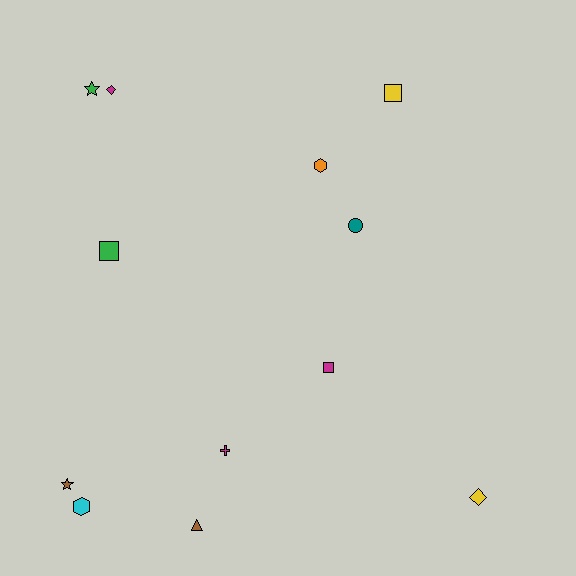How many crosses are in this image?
There is 1 cross.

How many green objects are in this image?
There are 2 green objects.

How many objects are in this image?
There are 12 objects.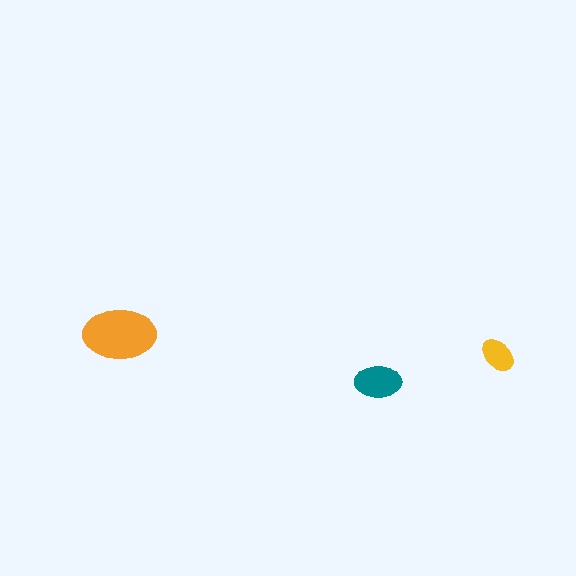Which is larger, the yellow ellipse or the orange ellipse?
The orange one.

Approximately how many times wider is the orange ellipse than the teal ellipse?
About 1.5 times wider.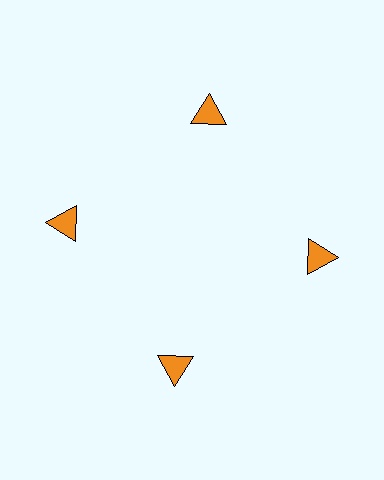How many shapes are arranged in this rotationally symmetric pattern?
There are 4 shapes, arranged in 4 groups of 1.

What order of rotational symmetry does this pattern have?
This pattern has 4-fold rotational symmetry.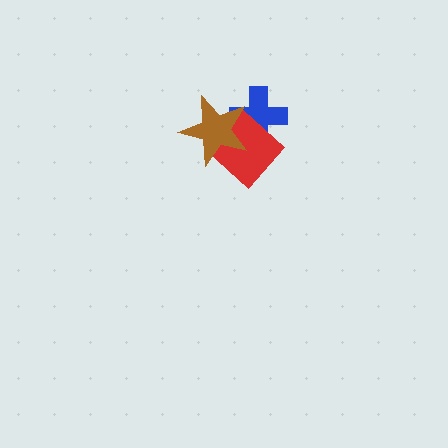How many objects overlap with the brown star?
2 objects overlap with the brown star.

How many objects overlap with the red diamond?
2 objects overlap with the red diamond.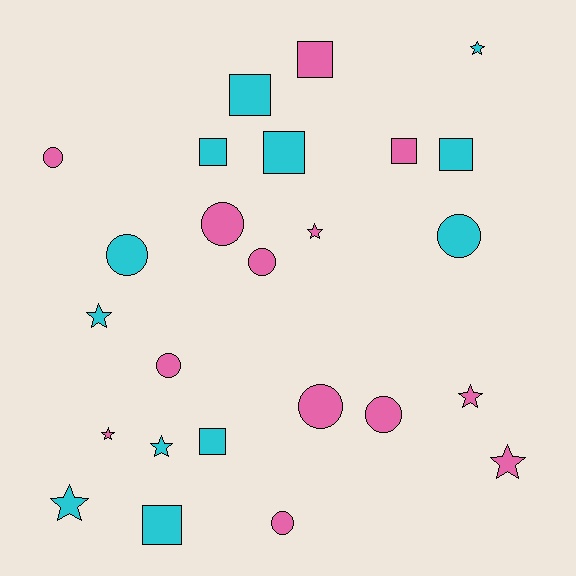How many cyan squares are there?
There are 6 cyan squares.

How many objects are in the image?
There are 25 objects.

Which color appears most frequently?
Pink, with 13 objects.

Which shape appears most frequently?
Circle, with 9 objects.